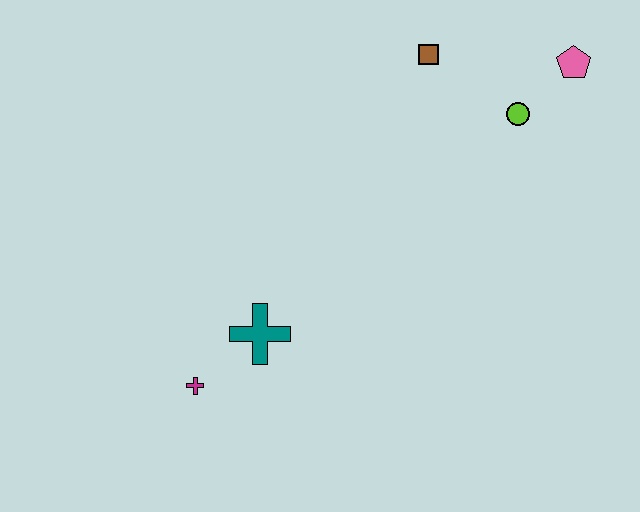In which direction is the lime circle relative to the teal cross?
The lime circle is to the right of the teal cross.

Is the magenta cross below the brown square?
Yes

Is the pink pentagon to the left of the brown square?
No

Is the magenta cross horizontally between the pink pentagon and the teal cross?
No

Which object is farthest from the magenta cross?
The pink pentagon is farthest from the magenta cross.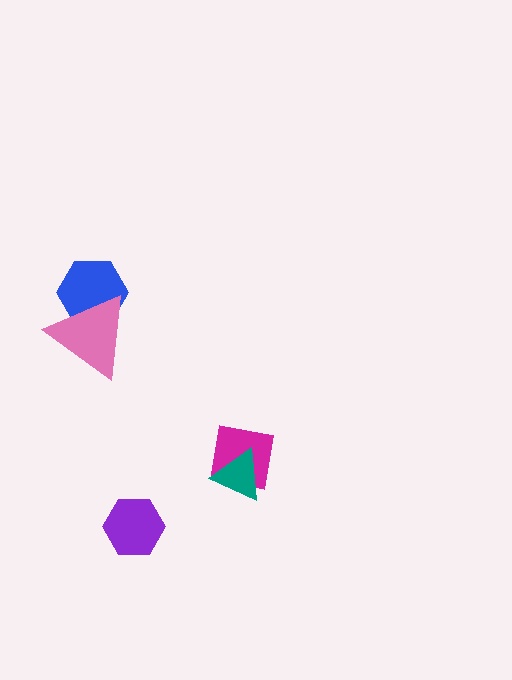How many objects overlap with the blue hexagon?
1 object overlaps with the blue hexagon.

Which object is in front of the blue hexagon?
The pink triangle is in front of the blue hexagon.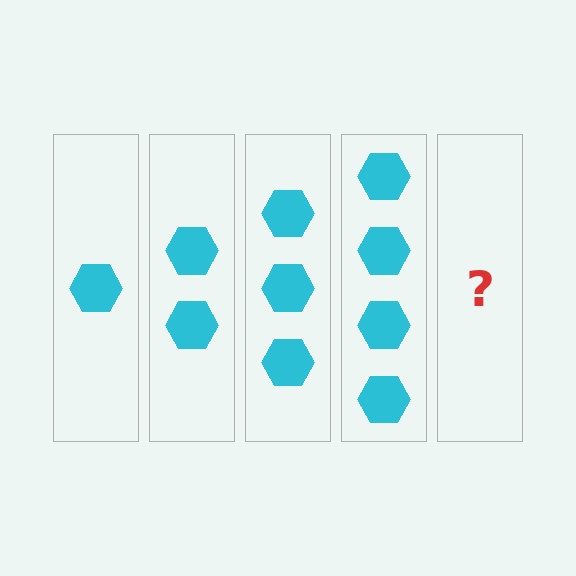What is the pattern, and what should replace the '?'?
The pattern is that each step adds one more hexagon. The '?' should be 5 hexagons.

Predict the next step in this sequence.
The next step is 5 hexagons.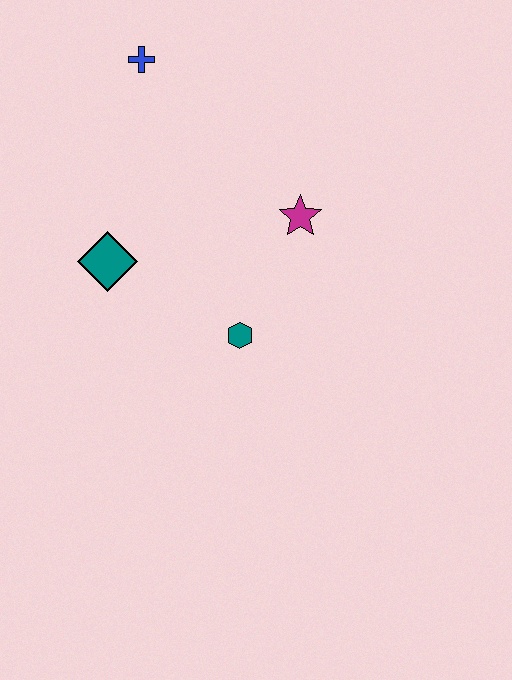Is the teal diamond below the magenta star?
Yes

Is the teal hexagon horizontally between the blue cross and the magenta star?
Yes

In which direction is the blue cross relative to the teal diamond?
The blue cross is above the teal diamond.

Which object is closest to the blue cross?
The teal diamond is closest to the blue cross.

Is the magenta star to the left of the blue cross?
No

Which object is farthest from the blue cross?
The teal hexagon is farthest from the blue cross.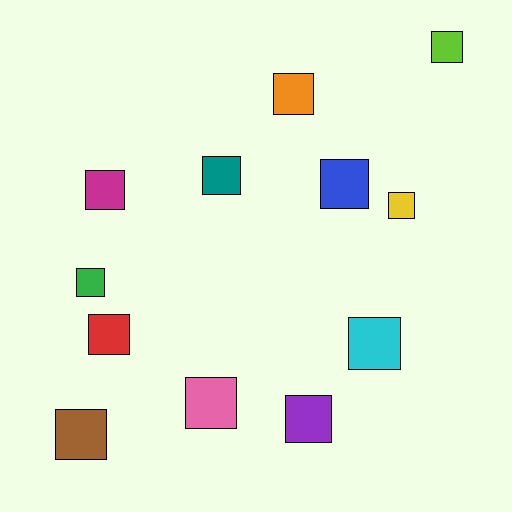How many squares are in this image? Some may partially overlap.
There are 12 squares.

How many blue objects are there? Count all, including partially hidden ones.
There is 1 blue object.